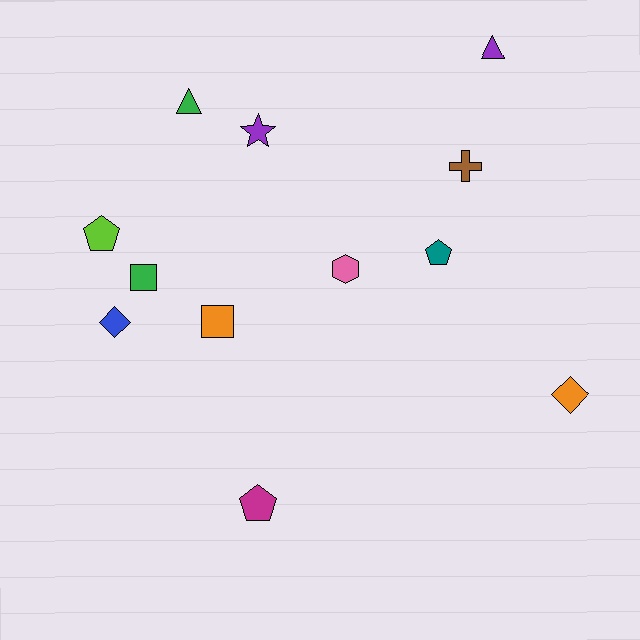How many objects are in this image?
There are 12 objects.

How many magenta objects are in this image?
There is 1 magenta object.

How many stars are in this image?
There is 1 star.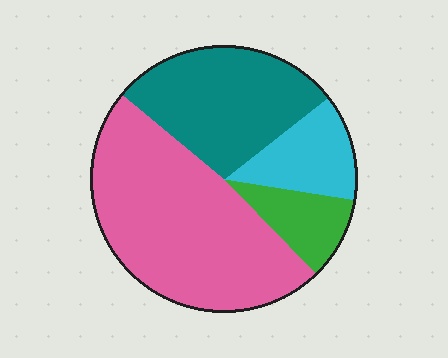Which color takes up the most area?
Pink, at roughly 50%.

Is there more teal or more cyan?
Teal.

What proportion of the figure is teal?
Teal covers around 30% of the figure.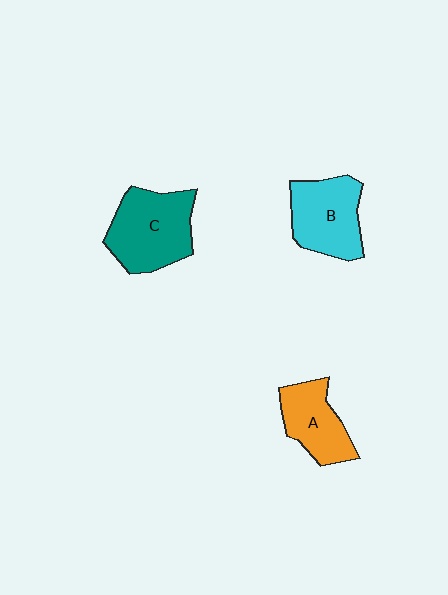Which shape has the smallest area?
Shape A (orange).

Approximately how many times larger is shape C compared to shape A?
Approximately 1.4 times.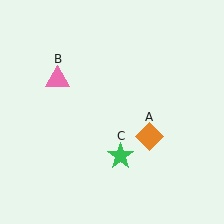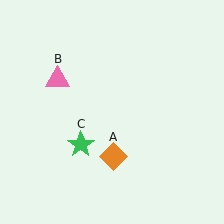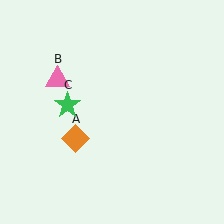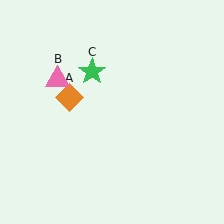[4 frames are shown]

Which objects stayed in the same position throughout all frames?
Pink triangle (object B) remained stationary.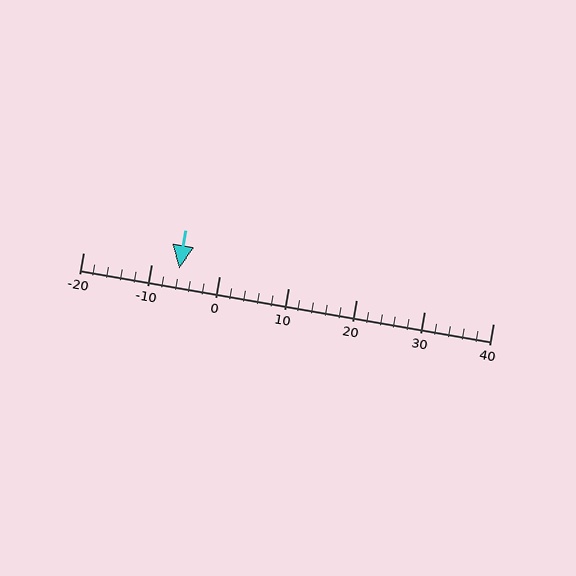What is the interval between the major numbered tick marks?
The major tick marks are spaced 10 units apart.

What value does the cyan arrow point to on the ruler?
The cyan arrow points to approximately -6.